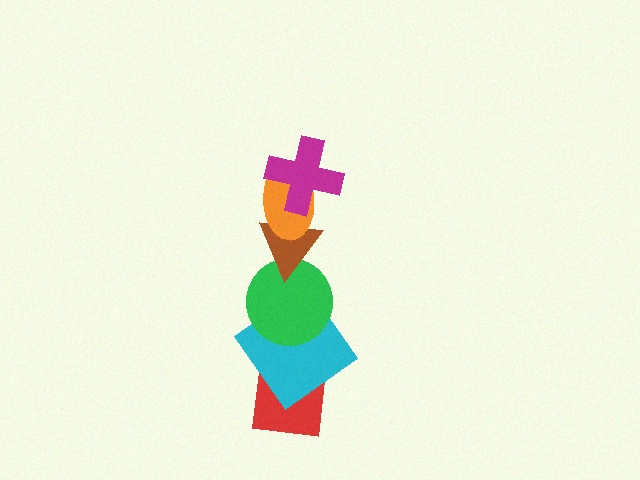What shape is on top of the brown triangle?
The orange ellipse is on top of the brown triangle.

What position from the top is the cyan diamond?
The cyan diamond is 5th from the top.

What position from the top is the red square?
The red square is 6th from the top.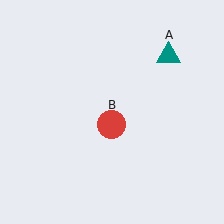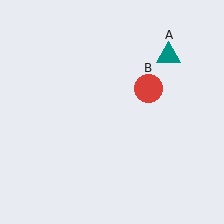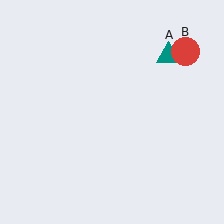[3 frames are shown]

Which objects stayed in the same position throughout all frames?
Teal triangle (object A) remained stationary.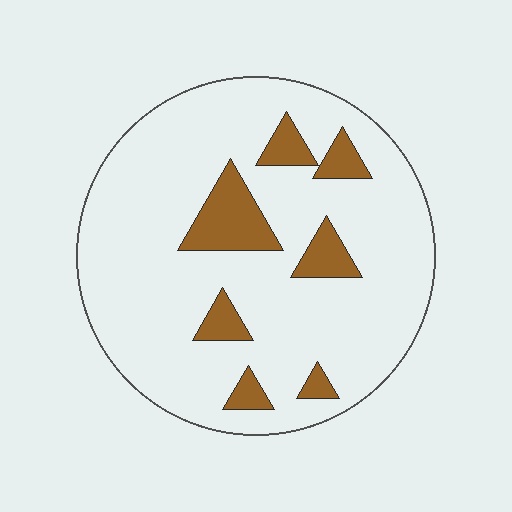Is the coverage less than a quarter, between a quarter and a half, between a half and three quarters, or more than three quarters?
Less than a quarter.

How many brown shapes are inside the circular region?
7.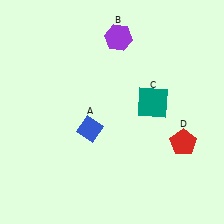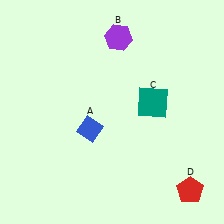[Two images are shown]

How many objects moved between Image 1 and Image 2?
1 object moved between the two images.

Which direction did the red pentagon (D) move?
The red pentagon (D) moved down.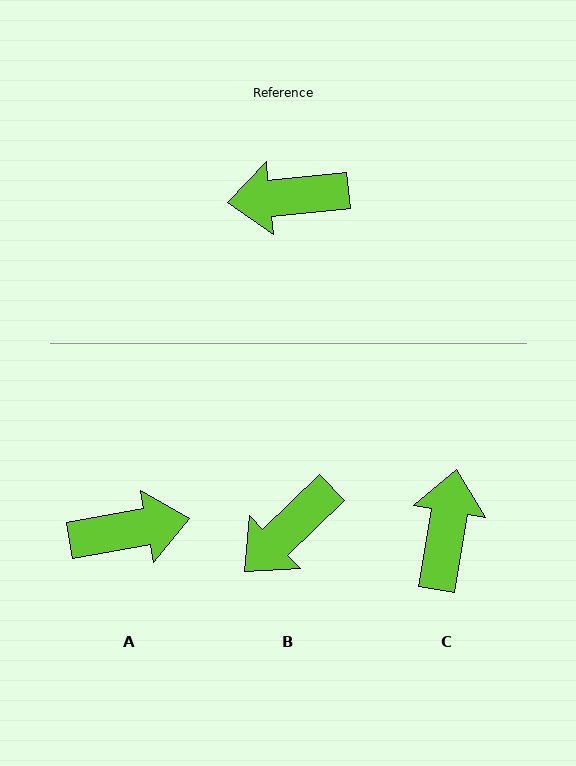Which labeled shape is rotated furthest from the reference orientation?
A, about 175 degrees away.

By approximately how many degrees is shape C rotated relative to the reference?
Approximately 105 degrees clockwise.